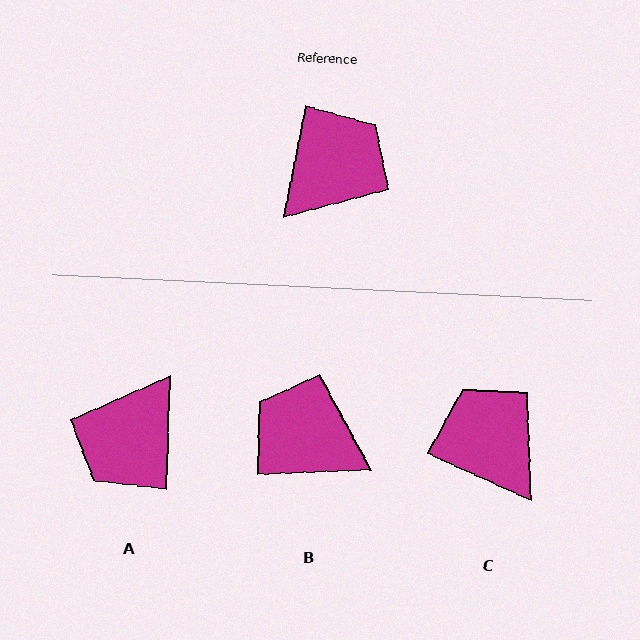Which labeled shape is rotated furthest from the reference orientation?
A, about 171 degrees away.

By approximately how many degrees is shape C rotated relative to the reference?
Approximately 77 degrees counter-clockwise.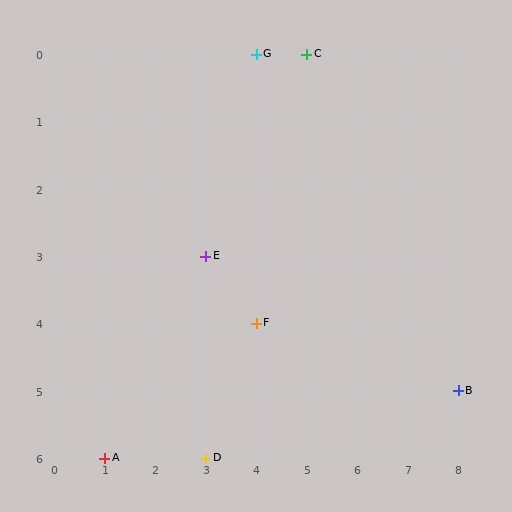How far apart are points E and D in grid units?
Points E and D are 3 rows apart.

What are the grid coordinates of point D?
Point D is at grid coordinates (3, 6).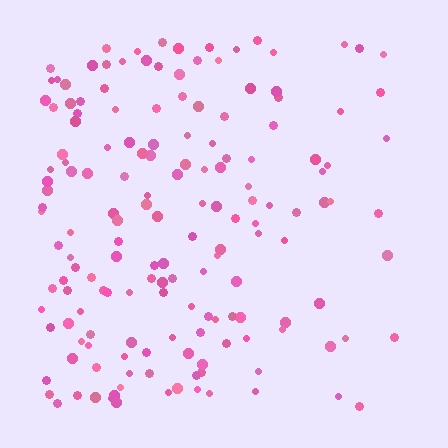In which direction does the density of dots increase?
From right to left, with the left side densest.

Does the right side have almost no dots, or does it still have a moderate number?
Still a moderate number, just noticeably fewer than the left.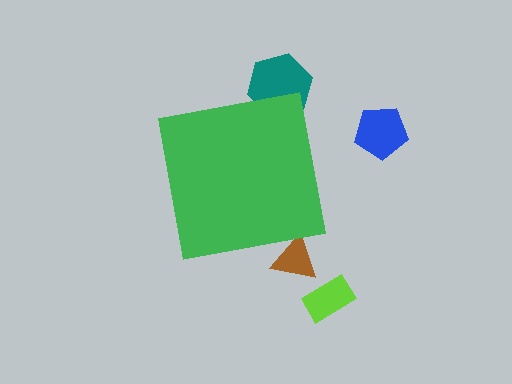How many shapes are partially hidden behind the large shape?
2 shapes are partially hidden.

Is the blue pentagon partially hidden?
No, the blue pentagon is fully visible.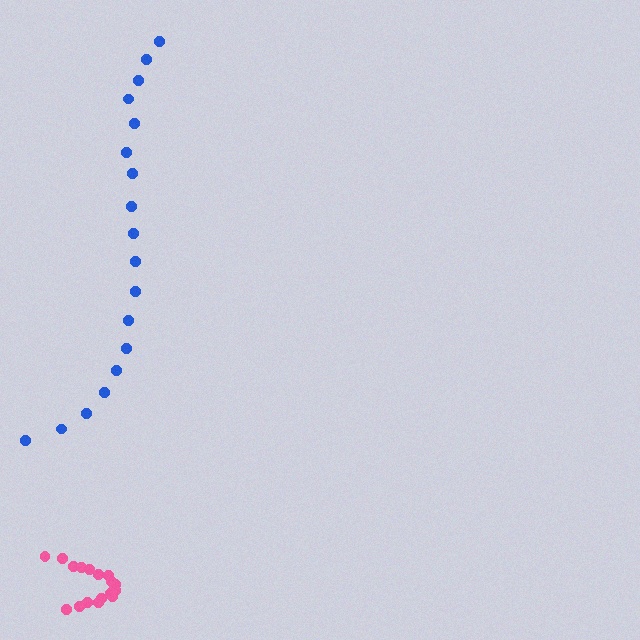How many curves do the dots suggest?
There are 2 distinct paths.